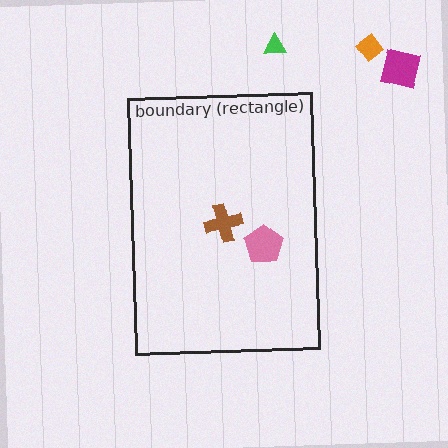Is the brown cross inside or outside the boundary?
Inside.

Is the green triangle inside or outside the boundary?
Outside.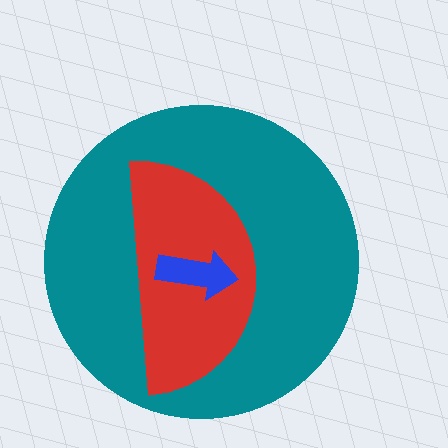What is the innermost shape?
The blue arrow.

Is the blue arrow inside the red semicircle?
Yes.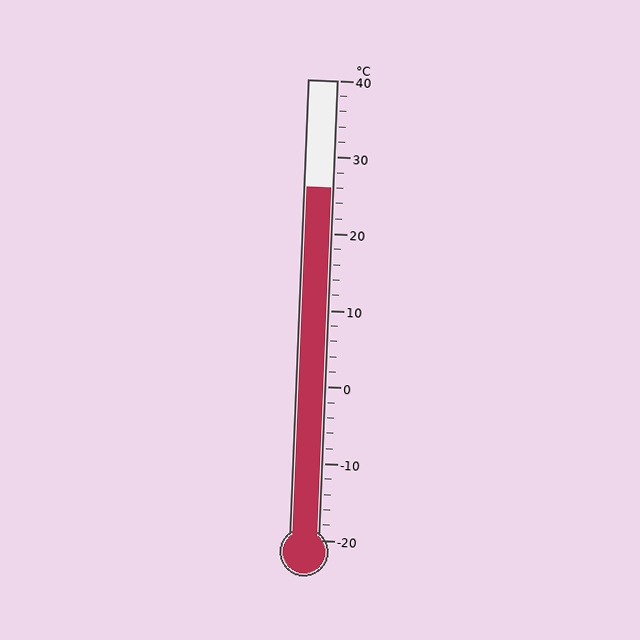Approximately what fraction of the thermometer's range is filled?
The thermometer is filled to approximately 75% of its range.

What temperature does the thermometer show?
The thermometer shows approximately 26°C.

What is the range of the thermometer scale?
The thermometer scale ranges from -20°C to 40°C.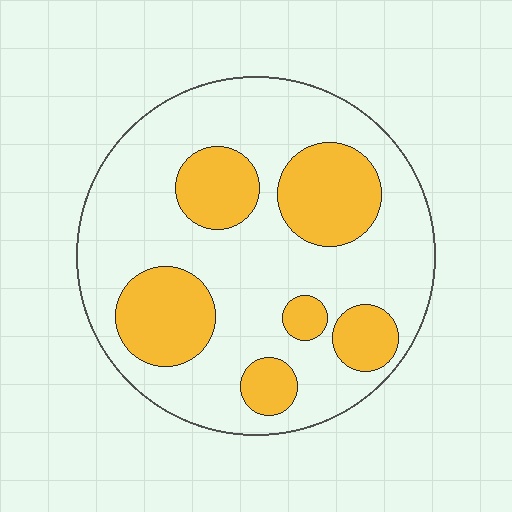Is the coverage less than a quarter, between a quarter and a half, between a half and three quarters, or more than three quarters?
Between a quarter and a half.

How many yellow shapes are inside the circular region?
6.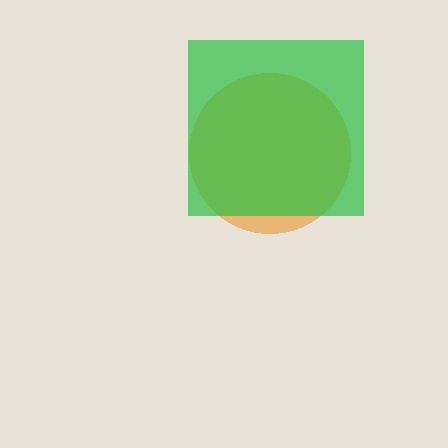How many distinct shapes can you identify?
There are 2 distinct shapes: an orange circle, a green square.